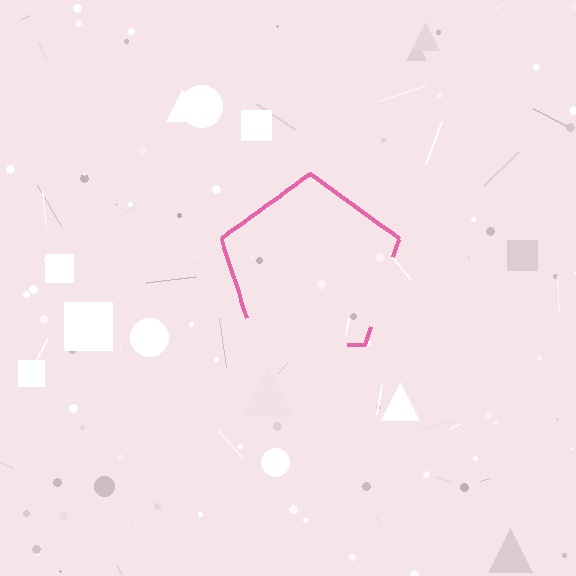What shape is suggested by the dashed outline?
The dashed outline suggests a pentagon.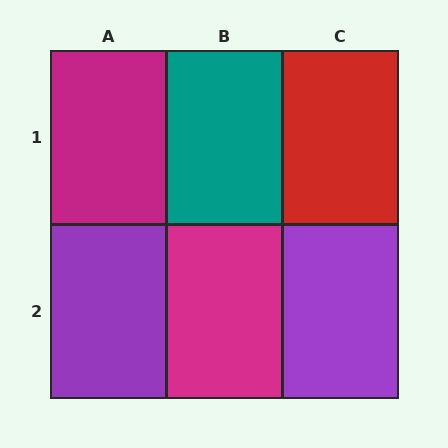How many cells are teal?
1 cell is teal.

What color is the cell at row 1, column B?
Teal.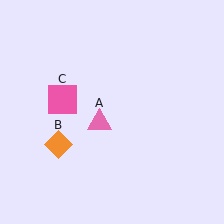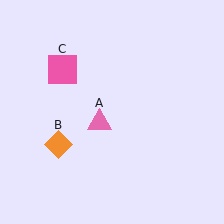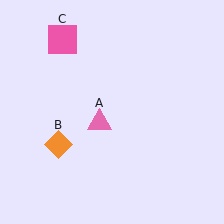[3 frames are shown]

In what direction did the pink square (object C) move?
The pink square (object C) moved up.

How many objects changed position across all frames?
1 object changed position: pink square (object C).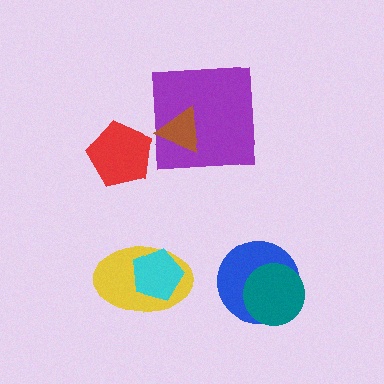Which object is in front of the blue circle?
The teal circle is in front of the blue circle.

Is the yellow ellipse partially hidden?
Yes, it is partially covered by another shape.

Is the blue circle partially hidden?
Yes, it is partially covered by another shape.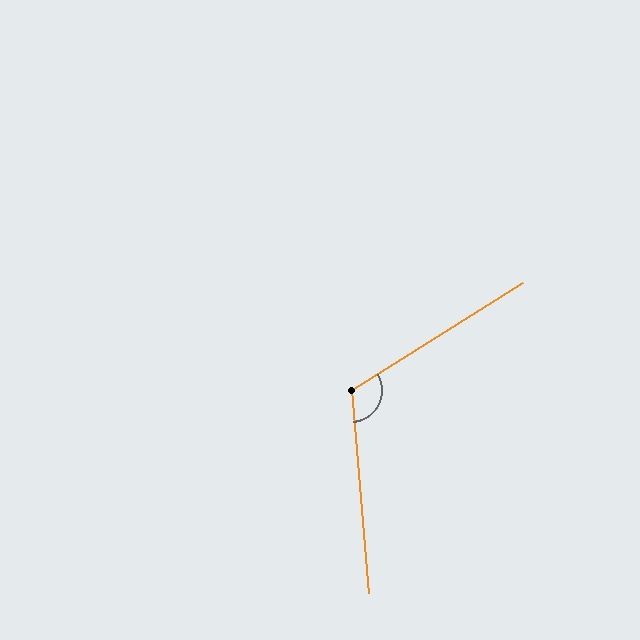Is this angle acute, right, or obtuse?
It is obtuse.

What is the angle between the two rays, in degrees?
Approximately 117 degrees.